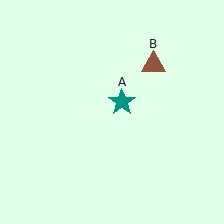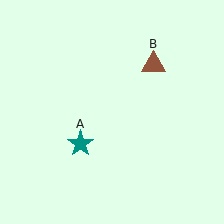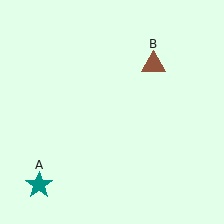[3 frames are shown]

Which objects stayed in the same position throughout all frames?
Brown triangle (object B) remained stationary.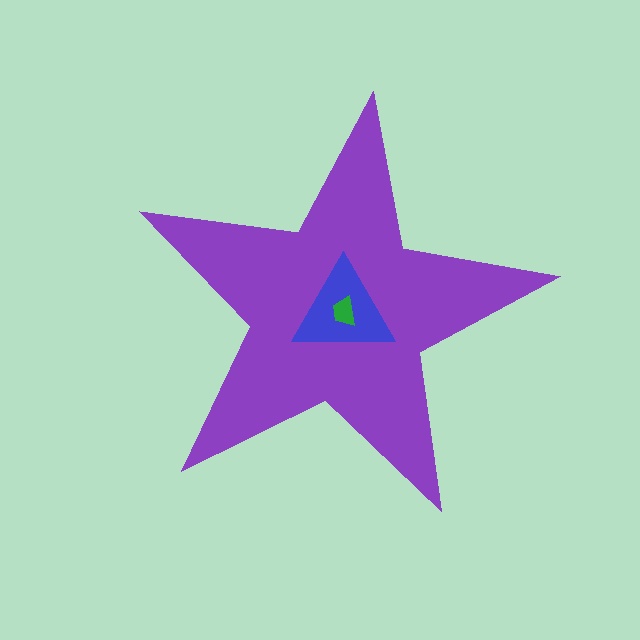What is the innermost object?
The green trapezoid.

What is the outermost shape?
The purple star.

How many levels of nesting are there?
3.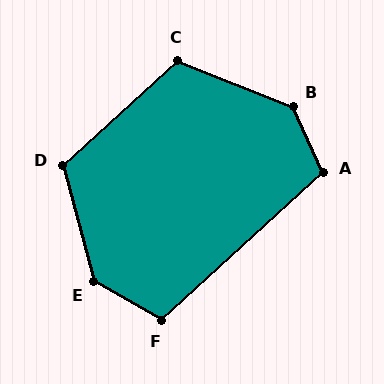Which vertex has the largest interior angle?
B, at approximately 136 degrees.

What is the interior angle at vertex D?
Approximately 117 degrees (obtuse).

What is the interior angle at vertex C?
Approximately 116 degrees (obtuse).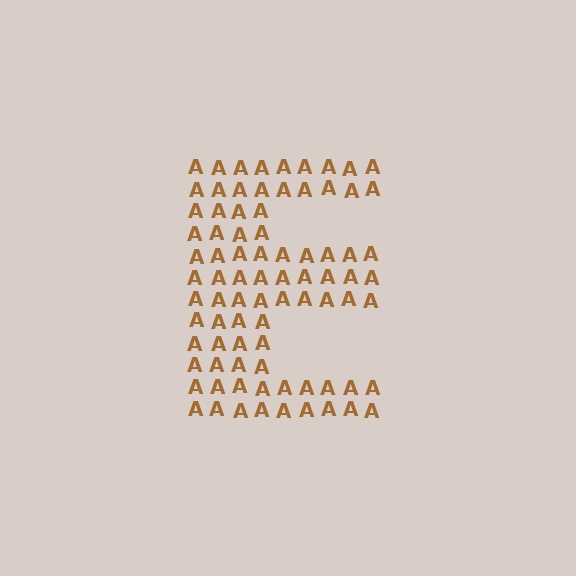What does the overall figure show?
The overall figure shows the letter E.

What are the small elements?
The small elements are letter A's.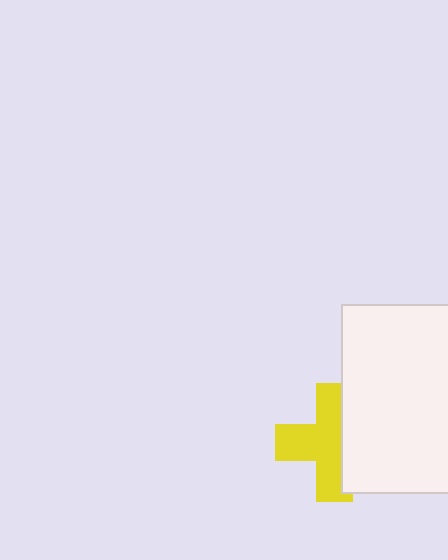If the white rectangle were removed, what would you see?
You would see the complete yellow cross.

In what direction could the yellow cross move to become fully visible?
The yellow cross could move left. That would shift it out from behind the white rectangle entirely.